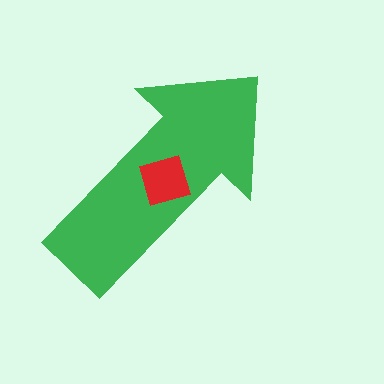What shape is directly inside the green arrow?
The red square.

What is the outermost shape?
The green arrow.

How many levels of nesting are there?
2.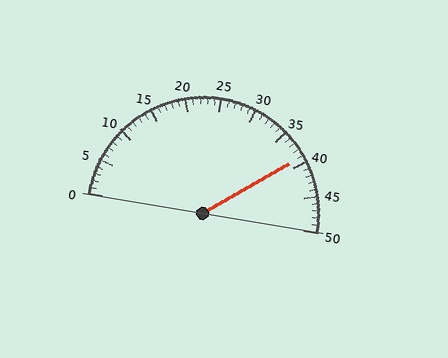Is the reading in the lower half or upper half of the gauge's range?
The reading is in the upper half of the range (0 to 50).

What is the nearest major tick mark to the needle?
The nearest major tick mark is 40.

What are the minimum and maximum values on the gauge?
The gauge ranges from 0 to 50.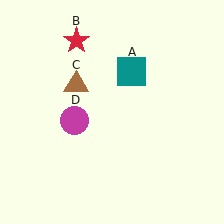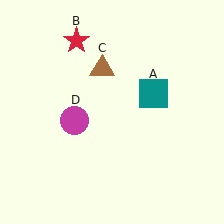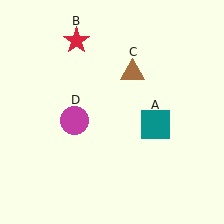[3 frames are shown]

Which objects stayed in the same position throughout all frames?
Red star (object B) and magenta circle (object D) remained stationary.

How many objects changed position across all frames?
2 objects changed position: teal square (object A), brown triangle (object C).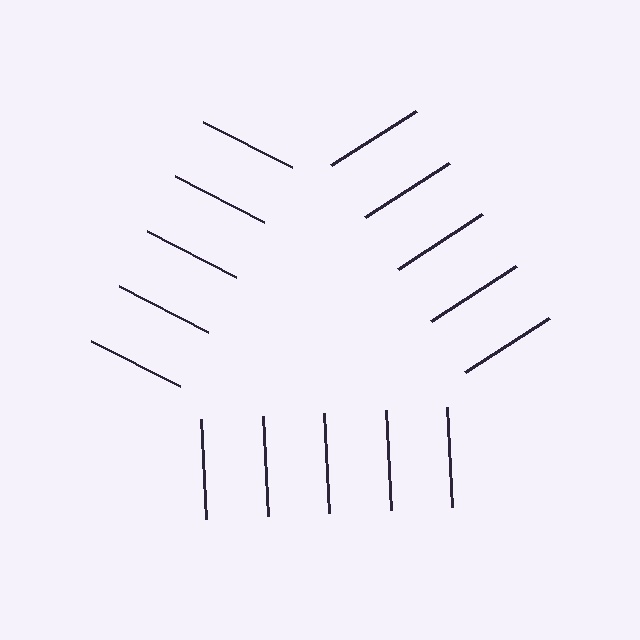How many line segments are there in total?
15 — 5 along each of the 3 edges.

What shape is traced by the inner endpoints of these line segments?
An illusory triangle — the line segments terminate on its edges but no continuous stroke is drawn.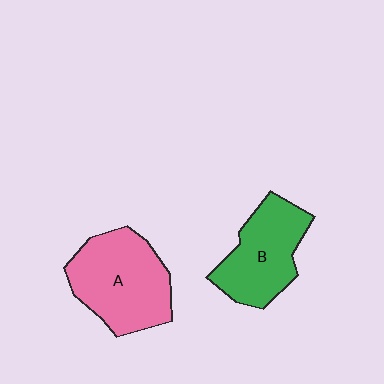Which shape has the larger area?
Shape A (pink).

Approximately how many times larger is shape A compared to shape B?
Approximately 1.2 times.